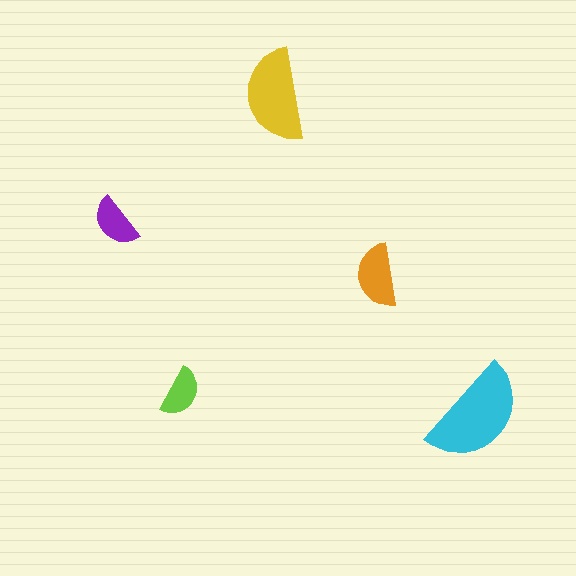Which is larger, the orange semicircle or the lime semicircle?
The orange one.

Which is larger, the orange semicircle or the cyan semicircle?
The cyan one.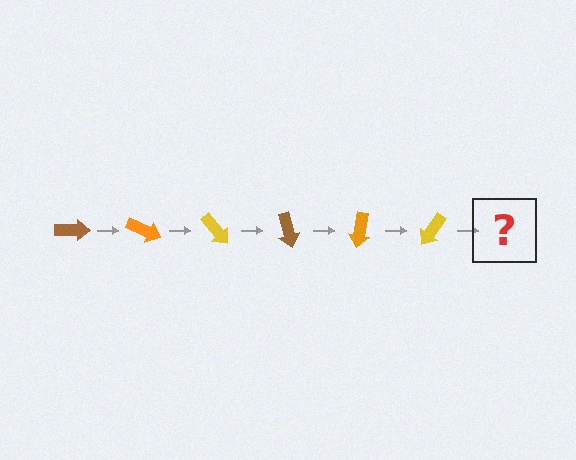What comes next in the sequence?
The next element should be a brown arrow, rotated 150 degrees from the start.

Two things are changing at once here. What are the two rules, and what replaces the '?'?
The two rules are that it rotates 25 degrees each step and the color cycles through brown, orange, and yellow. The '?' should be a brown arrow, rotated 150 degrees from the start.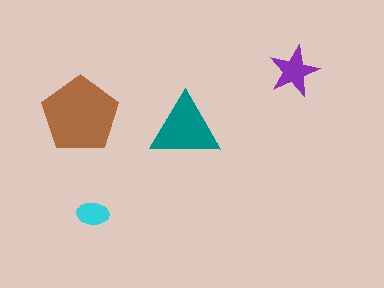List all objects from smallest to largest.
The cyan ellipse, the purple star, the teal triangle, the brown pentagon.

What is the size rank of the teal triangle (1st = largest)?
2nd.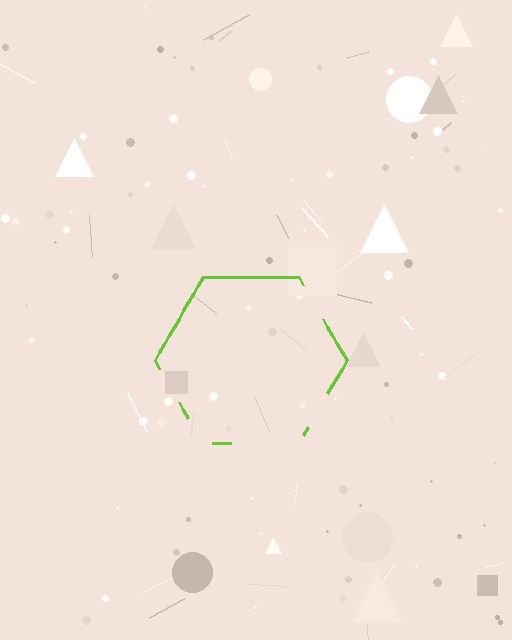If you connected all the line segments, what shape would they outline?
They would outline a hexagon.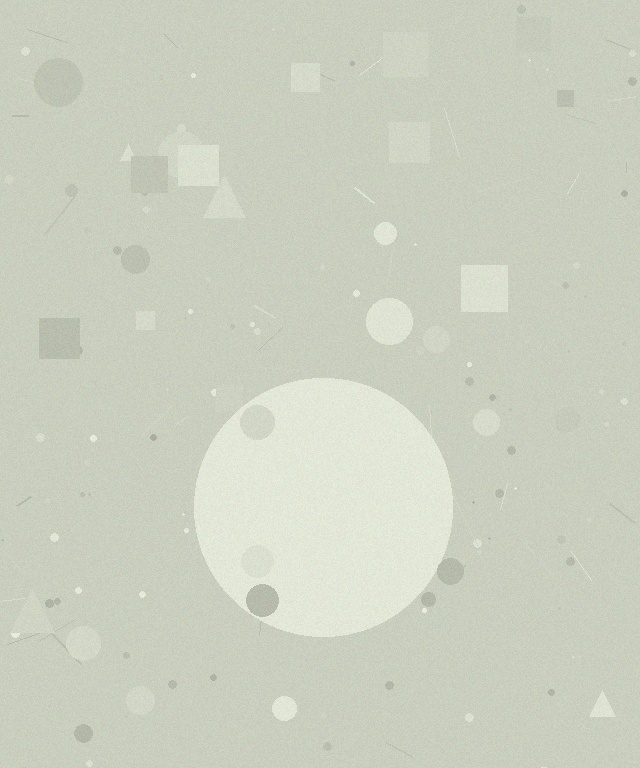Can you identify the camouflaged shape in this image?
The camouflaged shape is a circle.